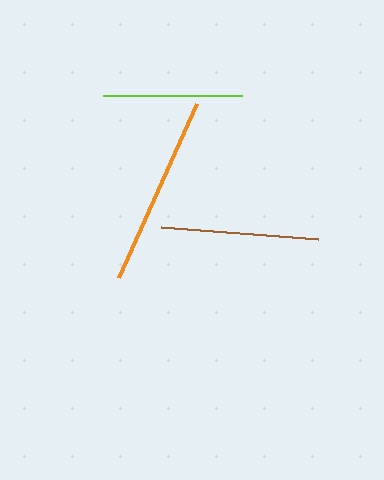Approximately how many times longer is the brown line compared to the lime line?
The brown line is approximately 1.1 times the length of the lime line.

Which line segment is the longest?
The orange line is the longest at approximately 191 pixels.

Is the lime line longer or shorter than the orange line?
The orange line is longer than the lime line.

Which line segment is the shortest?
The lime line is the shortest at approximately 140 pixels.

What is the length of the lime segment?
The lime segment is approximately 140 pixels long.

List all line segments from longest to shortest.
From longest to shortest: orange, brown, lime.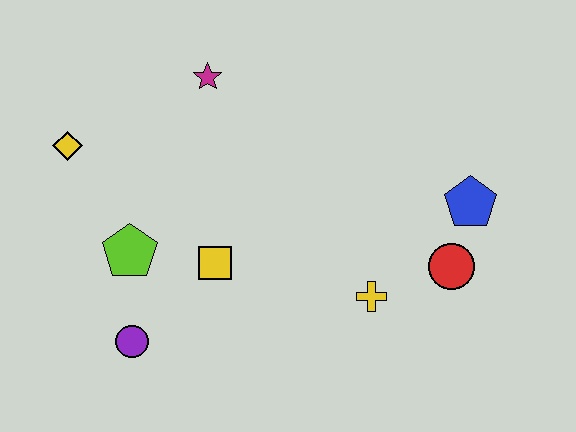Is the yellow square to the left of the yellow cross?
Yes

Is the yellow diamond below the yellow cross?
No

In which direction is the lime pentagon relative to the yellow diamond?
The lime pentagon is below the yellow diamond.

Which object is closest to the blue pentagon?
The red circle is closest to the blue pentagon.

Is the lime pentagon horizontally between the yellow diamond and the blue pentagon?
Yes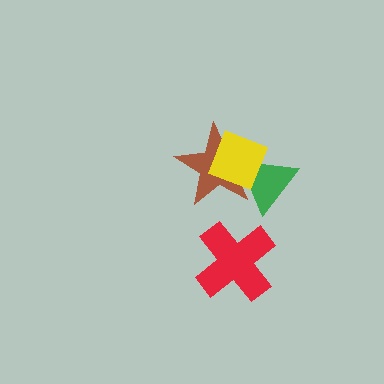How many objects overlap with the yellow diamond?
2 objects overlap with the yellow diamond.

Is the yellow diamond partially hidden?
No, no other shape covers it.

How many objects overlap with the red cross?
0 objects overlap with the red cross.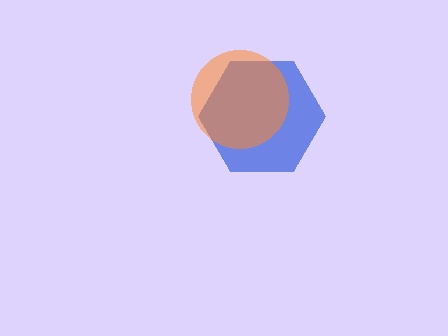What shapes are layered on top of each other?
The layered shapes are: a blue hexagon, an orange circle.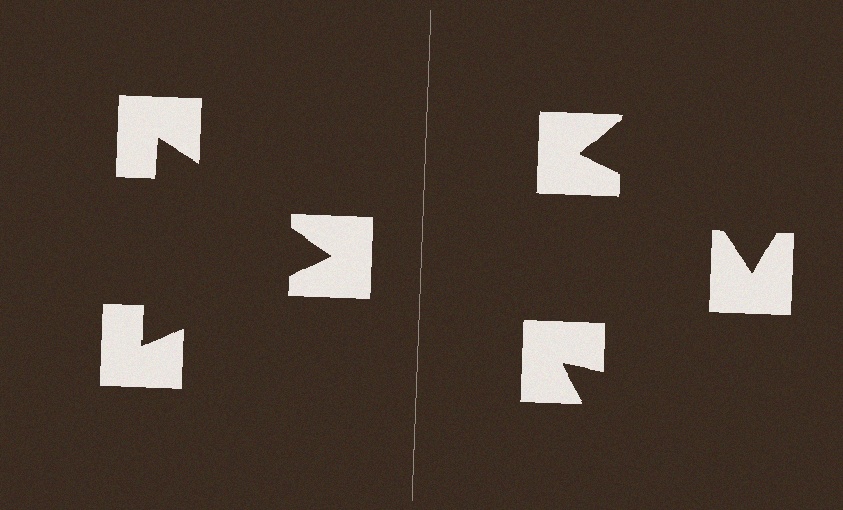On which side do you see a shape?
An illusory triangle appears on the left side. On the right side the wedge cuts are rotated, so no coherent shape forms.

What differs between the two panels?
The notched squares are positioned identically on both sides; only the wedge orientations differ. On the left they align to a triangle; on the right they are misaligned.